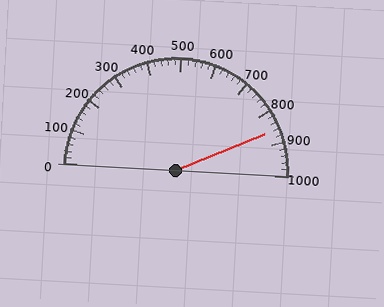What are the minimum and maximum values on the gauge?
The gauge ranges from 0 to 1000.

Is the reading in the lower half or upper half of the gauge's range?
The reading is in the upper half of the range (0 to 1000).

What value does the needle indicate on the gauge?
The needle indicates approximately 860.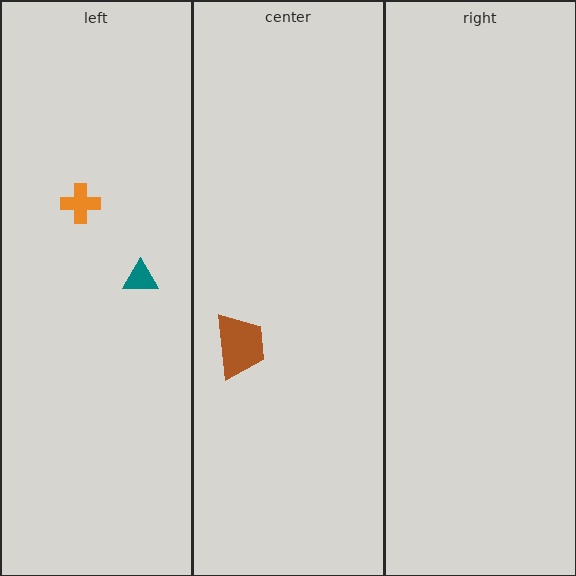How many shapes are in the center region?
1.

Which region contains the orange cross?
The left region.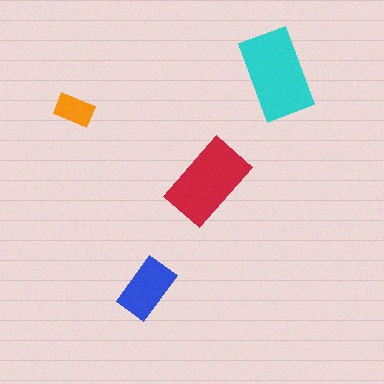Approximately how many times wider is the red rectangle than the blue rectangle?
About 1.5 times wider.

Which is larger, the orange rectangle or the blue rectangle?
The blue one.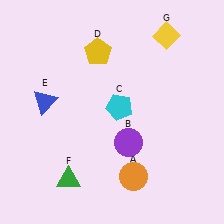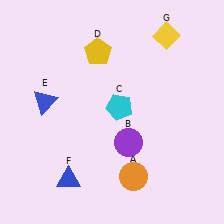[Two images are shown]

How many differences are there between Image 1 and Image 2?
There is 1 difference between the two images.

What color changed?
The triangle (F) changed from green in Image 1 to blue in Image 2.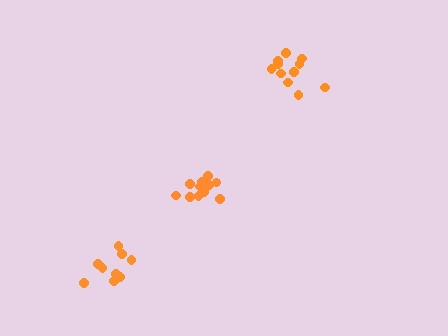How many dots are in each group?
Group 1: 11 dots, Group 2: 11 dots, Group 3: 9 dots (31 total).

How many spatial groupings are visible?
There are 3 spatial groupings.